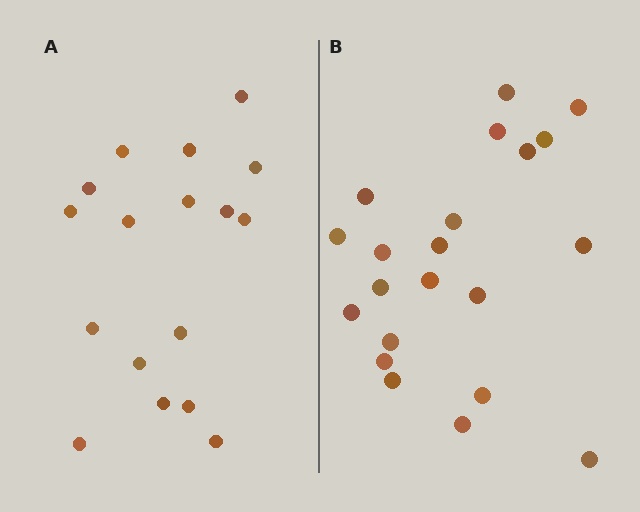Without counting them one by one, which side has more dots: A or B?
Region B (the right region) has more dots.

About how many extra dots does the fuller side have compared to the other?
Region B has about 4 more dots than region A.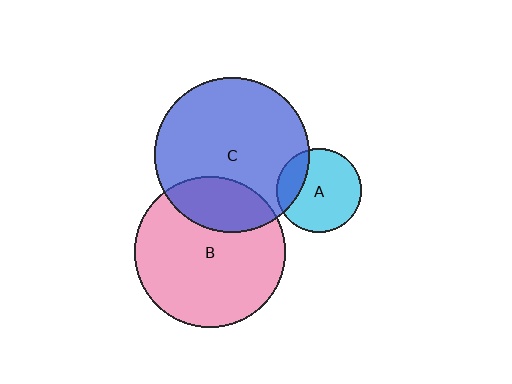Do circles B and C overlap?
Yes.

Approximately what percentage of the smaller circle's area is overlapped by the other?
Approximately 25%.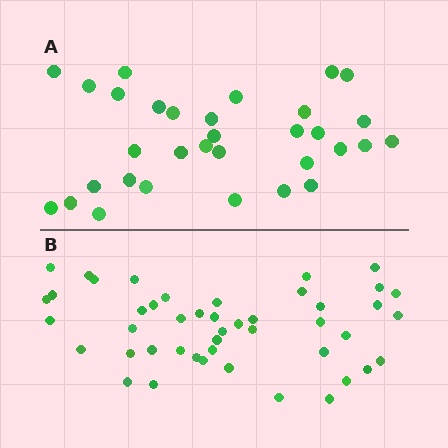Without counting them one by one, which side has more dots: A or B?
Region B (the bottom region) has more dots.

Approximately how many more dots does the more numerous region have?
Region B has approximately 15 more dots than region A.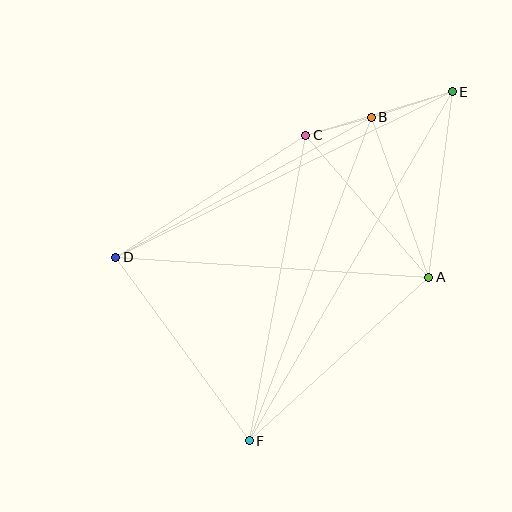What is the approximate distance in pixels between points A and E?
The distance between A and E is approximately 187 pixels.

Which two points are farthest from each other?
Points E and F are farthest from each other.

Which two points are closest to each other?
Points B and C are closest to each other.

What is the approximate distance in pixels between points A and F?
The distance between A and F is approximately 243 pixels.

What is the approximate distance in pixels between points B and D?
The distance between B and D is approximately 292 pixels.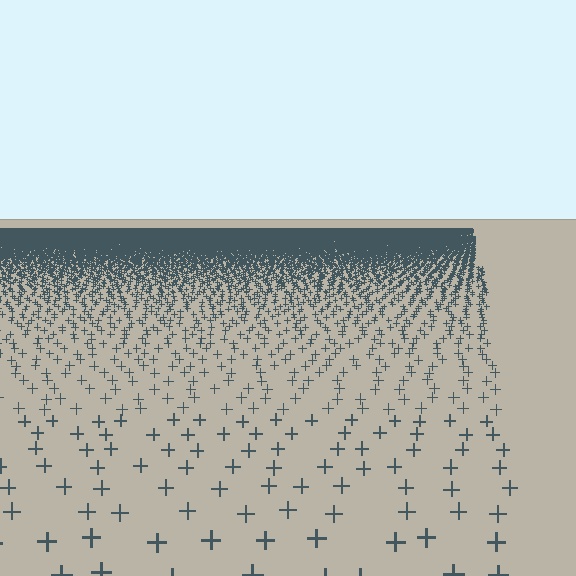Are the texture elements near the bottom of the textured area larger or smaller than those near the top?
Larger. Near the bottom, elements are closer to the viewer and appear at a bigger on-screen size.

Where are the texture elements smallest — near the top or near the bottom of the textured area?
Near the top.